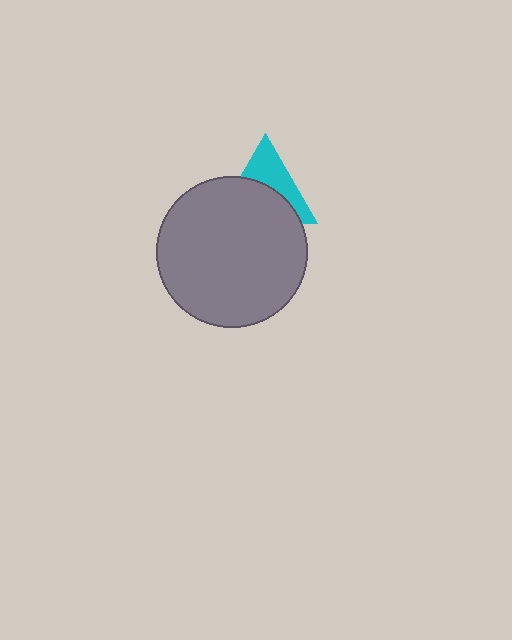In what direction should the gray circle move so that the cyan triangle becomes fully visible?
The gray circle should move down. That is the shortest direction to clear the overlap and leave the cyan triangle fully visible.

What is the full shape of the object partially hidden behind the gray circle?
The partially hidden object is a cyan triangle.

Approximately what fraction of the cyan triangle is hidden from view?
Roughly 56% of the cyan triangle is hidden behind the gray circle.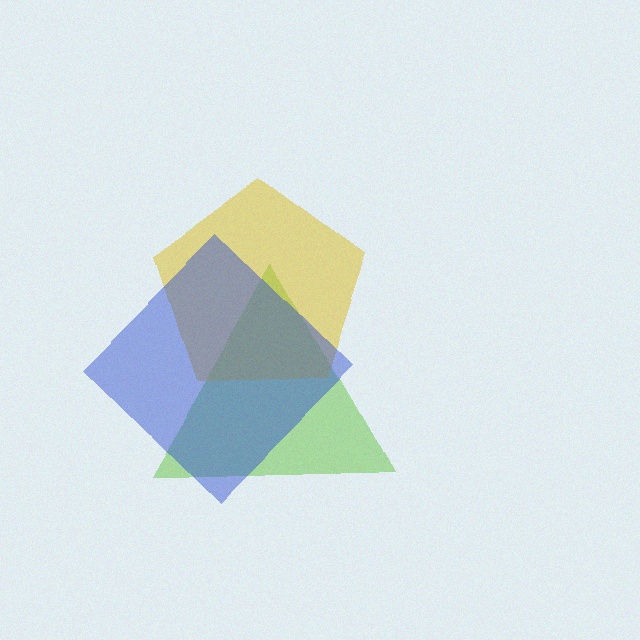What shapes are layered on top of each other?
The layered shapes are: a lime triangle, a yellow pentagon, a blue diamond.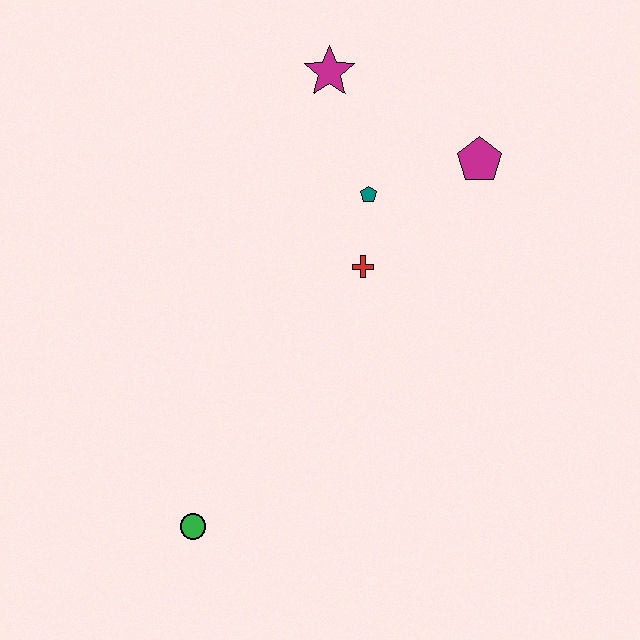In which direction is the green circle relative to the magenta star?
The green circle is below the magenta star.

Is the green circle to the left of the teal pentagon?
Yes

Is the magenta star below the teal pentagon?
No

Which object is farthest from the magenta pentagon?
The green circle is farthest from the magenta pentagon.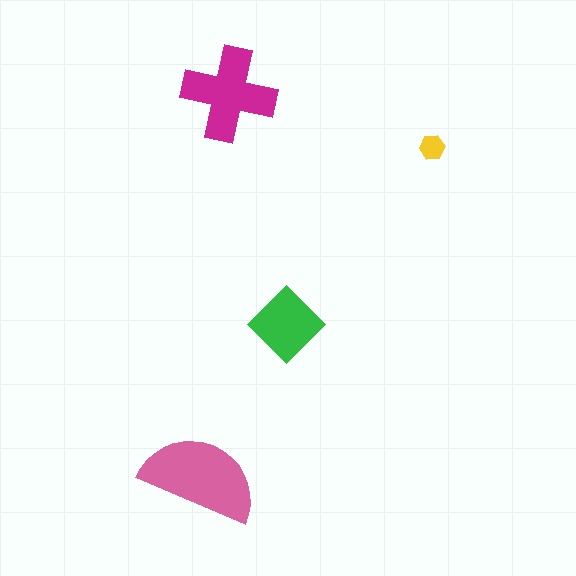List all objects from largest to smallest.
The pink semicircle, the magenta cross, the green diamond, the yellow hexagon.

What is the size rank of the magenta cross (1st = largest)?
2nd.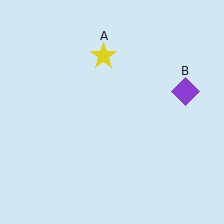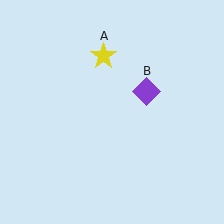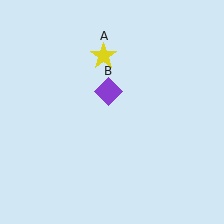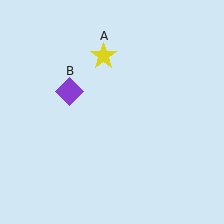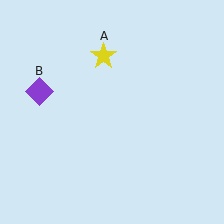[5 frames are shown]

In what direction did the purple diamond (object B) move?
The purple diamond (object B) moved left.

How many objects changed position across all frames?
1 object changed position: purple diamond (object B).